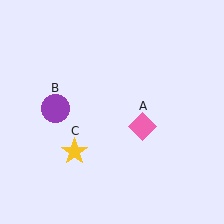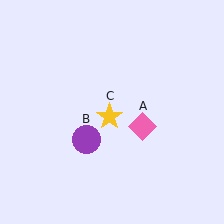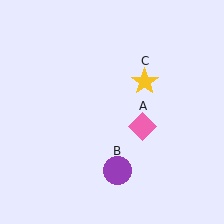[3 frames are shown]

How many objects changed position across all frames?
2 objects changed position: purple circle (object B), yellow star (object C).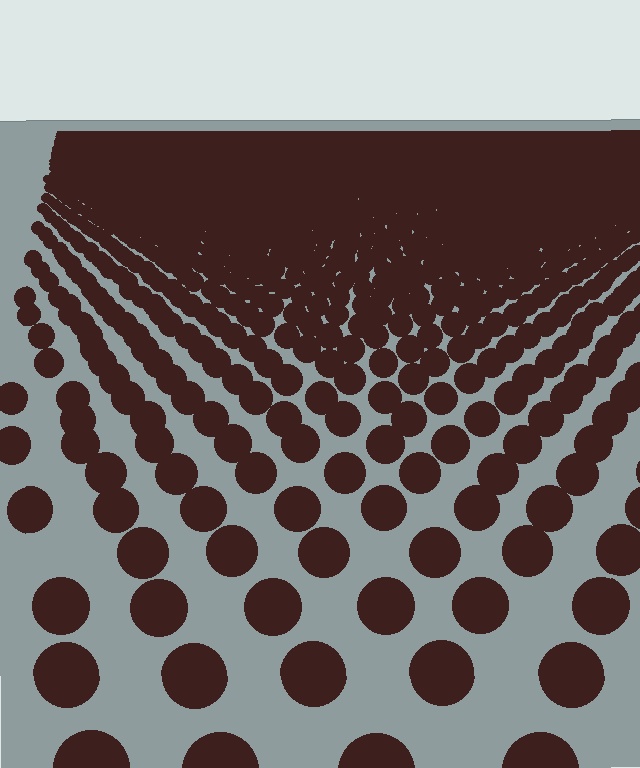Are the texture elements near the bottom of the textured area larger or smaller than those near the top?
Larger. Near the bottom, elements are closer to the viewer and appear at a bigger on-screen size.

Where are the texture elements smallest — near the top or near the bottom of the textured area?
Near the top.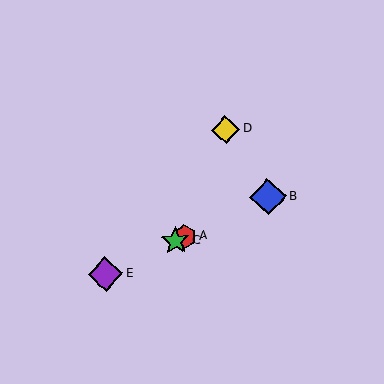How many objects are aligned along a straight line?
4 objects (A, B, C, E) are aligned along a straight line.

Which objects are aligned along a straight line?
Objects A, B, C, E are aligned along a straight line.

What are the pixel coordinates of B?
Object B is at (268, 197).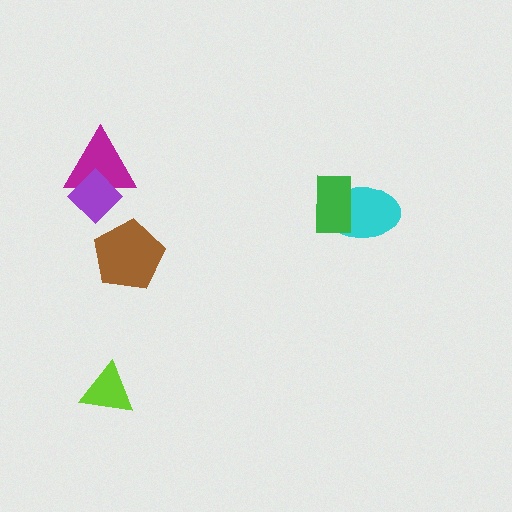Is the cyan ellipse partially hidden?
Yes, it is partially covered by another shape.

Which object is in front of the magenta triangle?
The purple diamond is in front of the magenta triangle.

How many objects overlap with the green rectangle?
1 object overlaps with the green rectangle.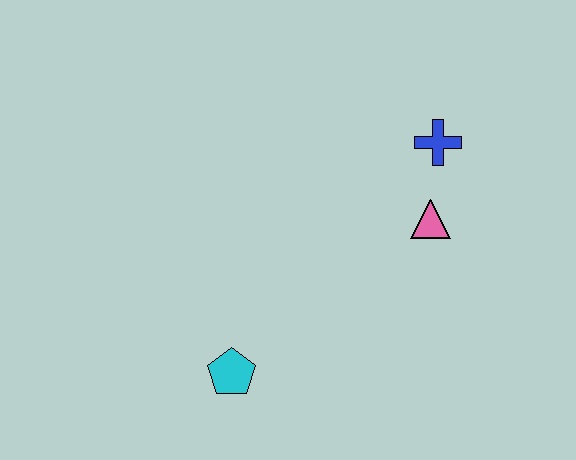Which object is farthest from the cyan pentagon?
The blue cross is farthest from the cyan pentagon.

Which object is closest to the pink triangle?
The blue cross is closest to the pink triangle.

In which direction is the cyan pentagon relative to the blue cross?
The cyan pentagon is below the blue cross.